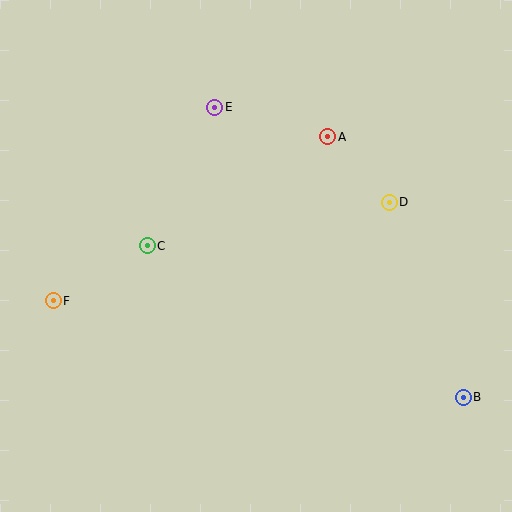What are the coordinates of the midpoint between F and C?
The midpoint between F and C is at (100, 273).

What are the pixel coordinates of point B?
Point B is at (463, 397).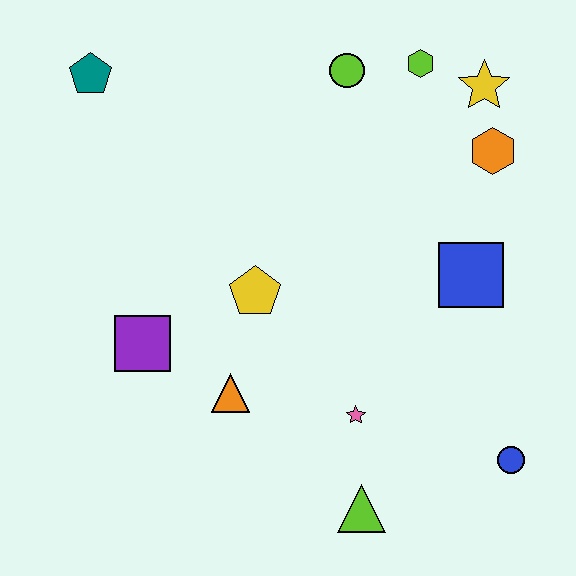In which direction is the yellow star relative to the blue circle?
The yellow star is above the blue circle.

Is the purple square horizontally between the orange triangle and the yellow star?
No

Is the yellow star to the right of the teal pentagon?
Yes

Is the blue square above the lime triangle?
Yes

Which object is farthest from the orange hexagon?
The teal pentagon is farthest from the orange hexagon.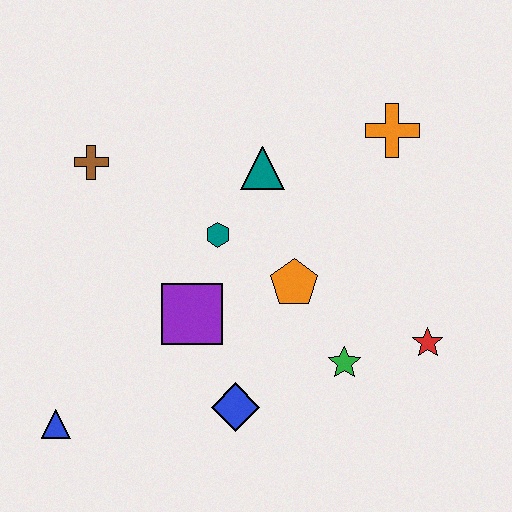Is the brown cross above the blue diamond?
Yes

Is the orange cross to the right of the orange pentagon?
Yes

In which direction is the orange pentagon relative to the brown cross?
The orange pentagon is to the right of the brown cross.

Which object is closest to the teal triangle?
The teal hexagon is closest to the teal triangle.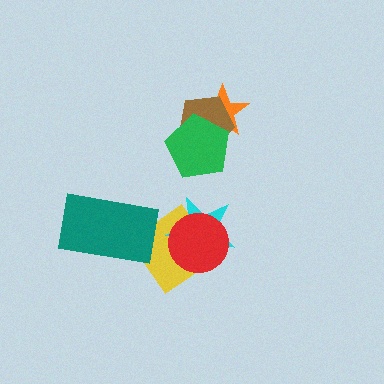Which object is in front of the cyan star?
The red circle is in front of the cyan star.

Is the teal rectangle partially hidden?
No, no other shape covers it.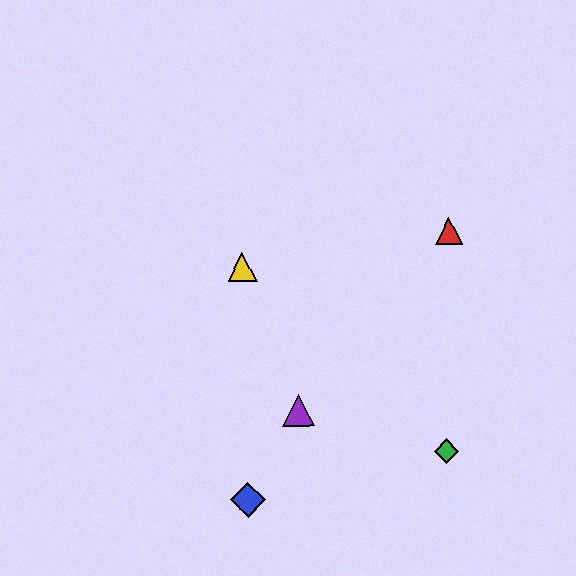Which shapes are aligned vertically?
The blue diamond, the yellow triangle are aligned vertically.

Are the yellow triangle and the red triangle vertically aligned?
No, the yellow triangle is at x≈242 and the red triangle is at x≈449.